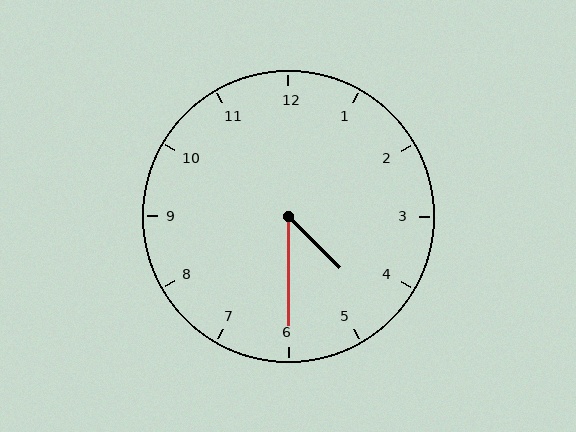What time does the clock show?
4:30.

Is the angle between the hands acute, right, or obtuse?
It is acute.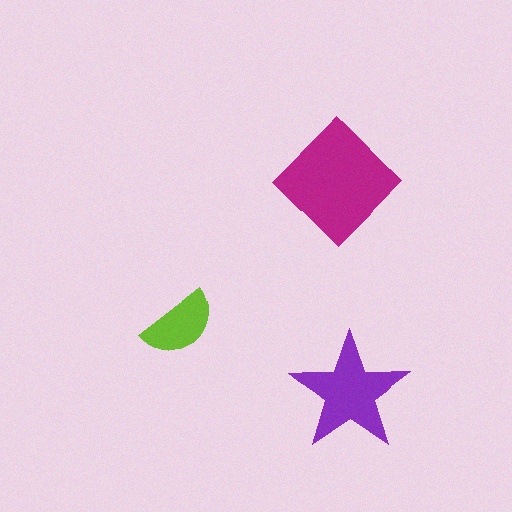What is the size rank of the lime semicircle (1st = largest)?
3rd.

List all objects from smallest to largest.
The lime semicircle, the purple star, the magenta diamond.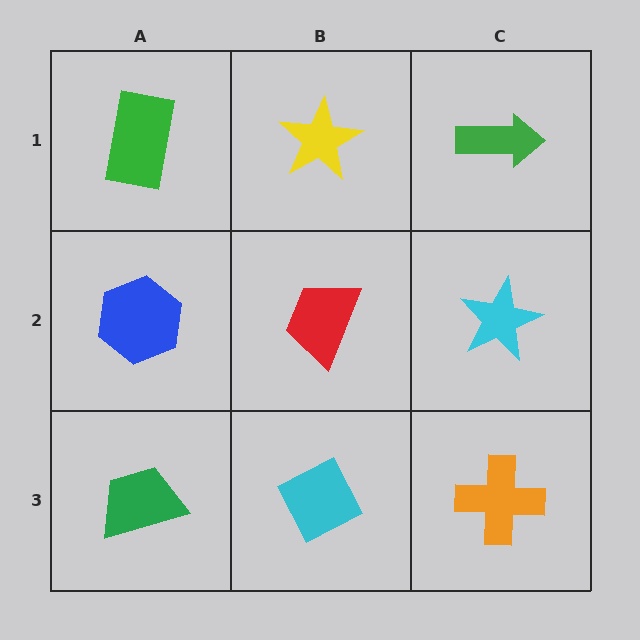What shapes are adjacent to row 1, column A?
A blue hexagon (row 2, column A), a yellow star (row 1, column B).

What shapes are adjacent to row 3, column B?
A red trapezoid (row 2, column B), a green trapezoid (row 3, column A), an orange cross (row 3, column C).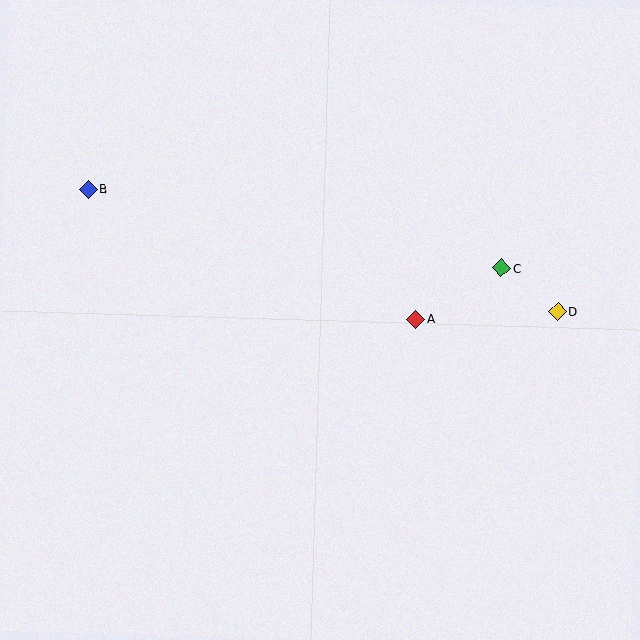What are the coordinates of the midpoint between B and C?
The midpoint between B and C is at (295, 229).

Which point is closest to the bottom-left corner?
Point B is closest to the bottom-left corner.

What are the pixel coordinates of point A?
Point A is at (416, 319).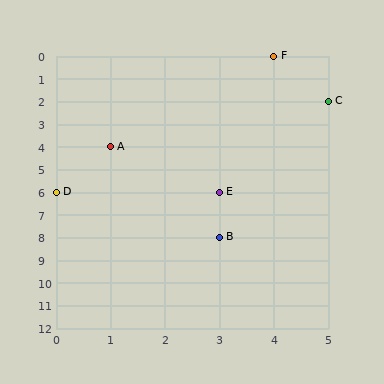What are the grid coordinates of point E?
Point E is at grid coordinates (3, 6).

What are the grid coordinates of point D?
Point D is at grid coordinates (0, 6).